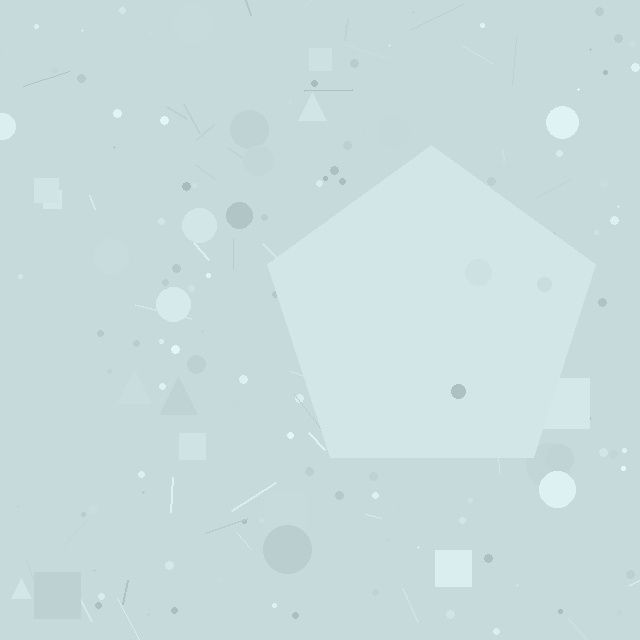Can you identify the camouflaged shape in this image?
The camouflaged shape is a pentagon.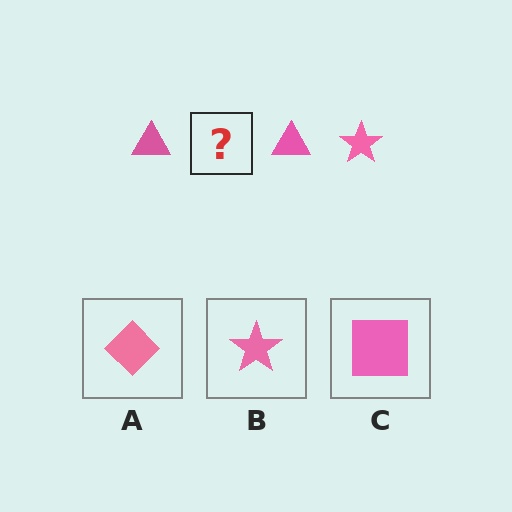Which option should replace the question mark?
Option B.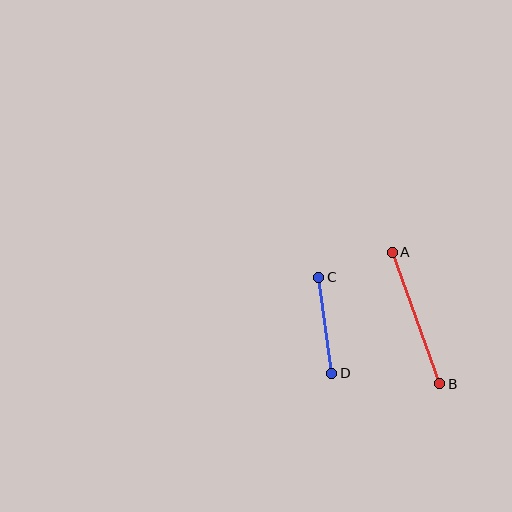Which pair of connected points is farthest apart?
Points A and B are farthest apart.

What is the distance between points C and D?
The distance is approximately 97 pixels.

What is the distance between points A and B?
The distance is approximately 140 pixels.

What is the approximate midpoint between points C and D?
The midpoint is at approximately (325, 325) pixels.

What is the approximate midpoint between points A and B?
The midpoint is at approximately (416, 318) pixels.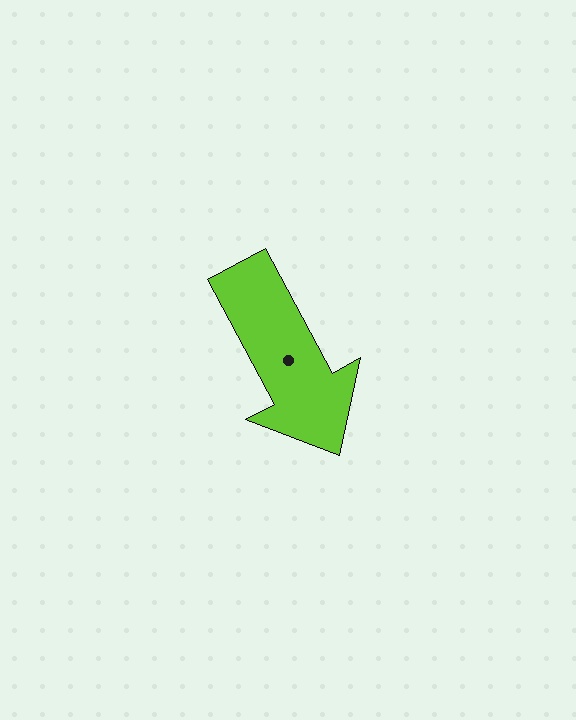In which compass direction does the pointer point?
Southeast.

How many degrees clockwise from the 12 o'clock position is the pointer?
Approximately 152 degrees.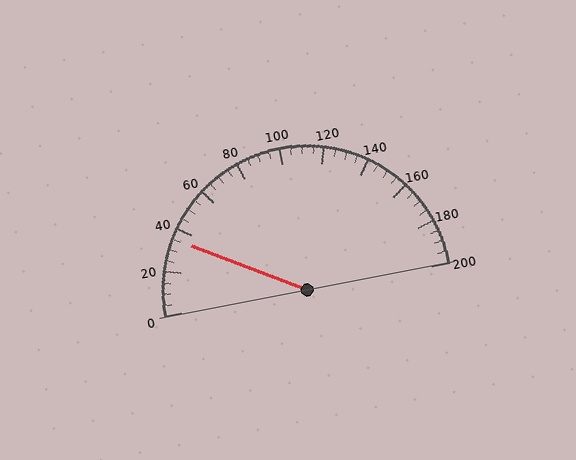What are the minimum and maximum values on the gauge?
The gauge ranges from 0 to 200.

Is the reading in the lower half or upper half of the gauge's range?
The reading is in the lower half of the range (0 to 200).